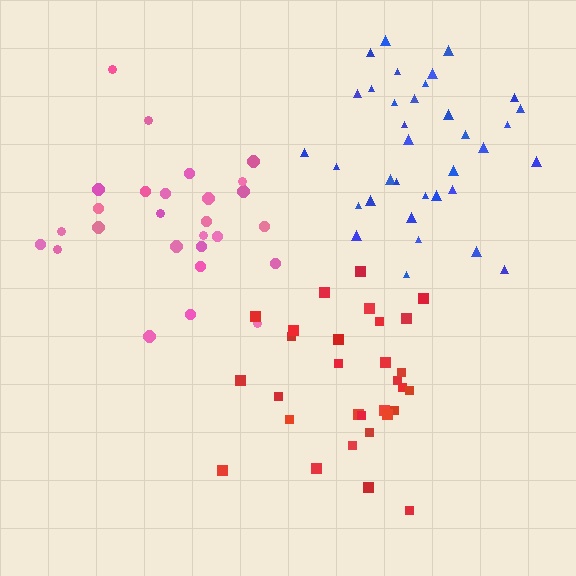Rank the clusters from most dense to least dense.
red, blue, pink.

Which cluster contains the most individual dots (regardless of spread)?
Blue (35).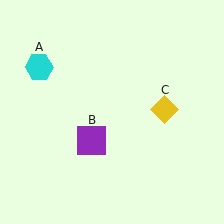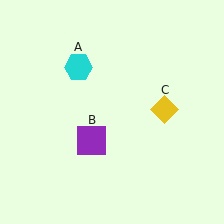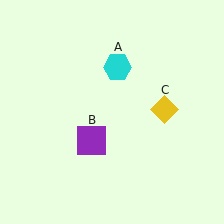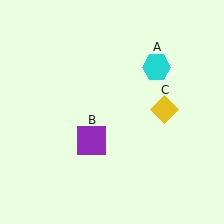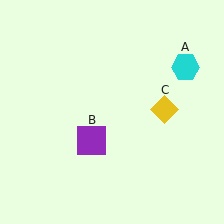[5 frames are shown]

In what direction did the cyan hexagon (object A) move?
The cyan hexagon (object A) moved right.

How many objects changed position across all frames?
1 object changed position: cyan hexagon (object A).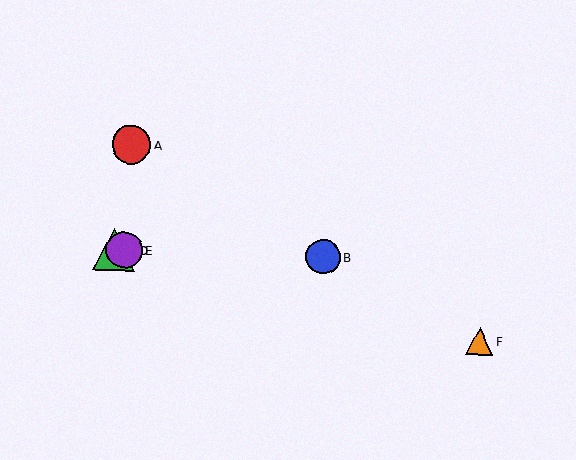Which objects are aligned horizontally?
Objects B, C, D, E are aligned horizontally.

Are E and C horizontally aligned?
Yes, both are at y≈250.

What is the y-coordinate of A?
Object A is at y≈145.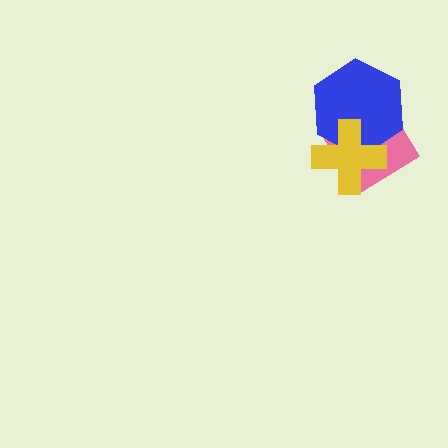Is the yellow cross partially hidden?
No, no other shape covers it.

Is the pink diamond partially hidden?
Yes, it is partially covered by another shape.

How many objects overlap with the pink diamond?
2 objects overlap with the pink diamond.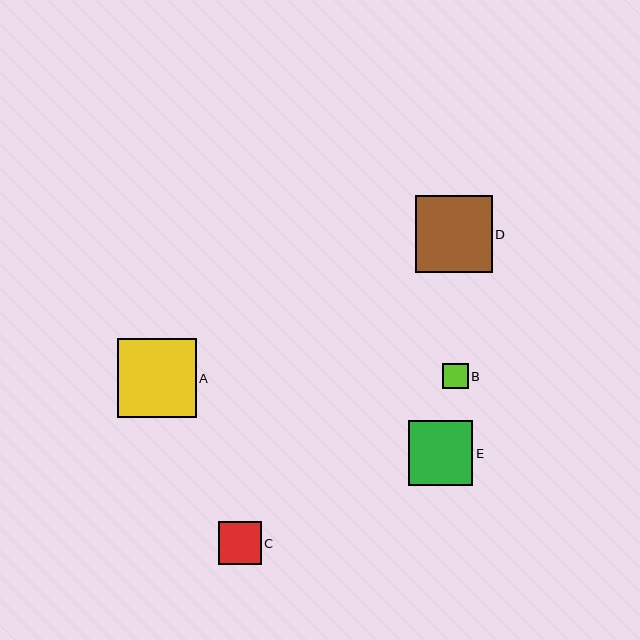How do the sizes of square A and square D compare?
Square A and square D are approximately the same size.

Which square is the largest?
Square A is the largest with a size of approximately 79 pixels.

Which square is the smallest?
Square B is the smallest with a size of approximately 25 pixels.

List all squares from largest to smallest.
From largest to smallest: A, D, E, C, B.